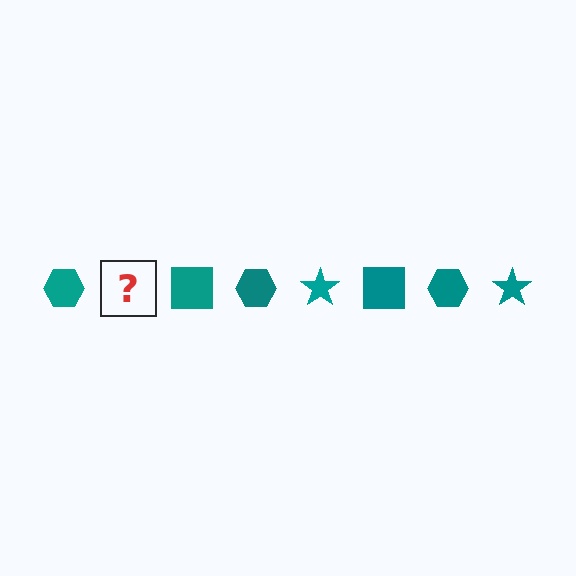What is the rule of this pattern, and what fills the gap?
The rule is that the pattern cycles through hexagon, star, square shapes in teal. The gap should be filled with a teal star.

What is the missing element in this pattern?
The missing element is a teal star.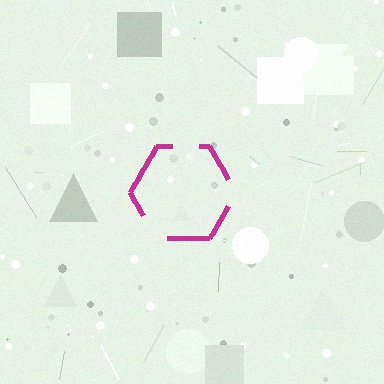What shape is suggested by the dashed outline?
The dashed outline suggests a hexagon.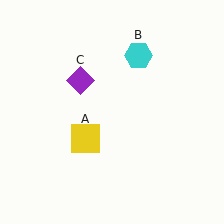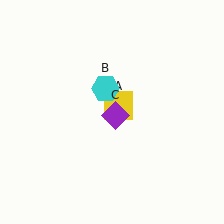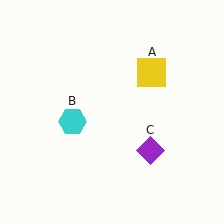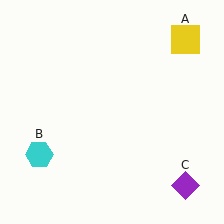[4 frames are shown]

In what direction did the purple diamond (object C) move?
The purple diamond (object C) moved down and to the right.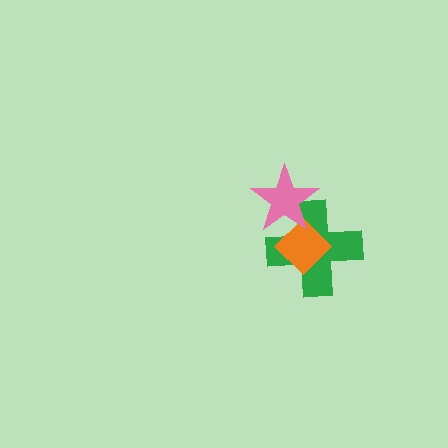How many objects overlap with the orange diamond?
2 objects overlap with the orange diamond.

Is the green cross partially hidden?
Yes, it is partially covered by another shape.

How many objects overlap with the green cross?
2 objects overlap with the green cross.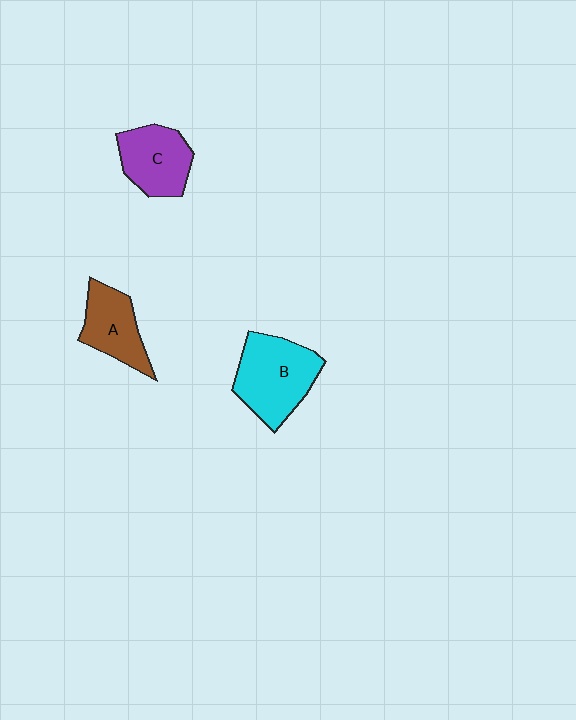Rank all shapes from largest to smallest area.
From largest to smallest: B (cyan), C (purple), A (brown).